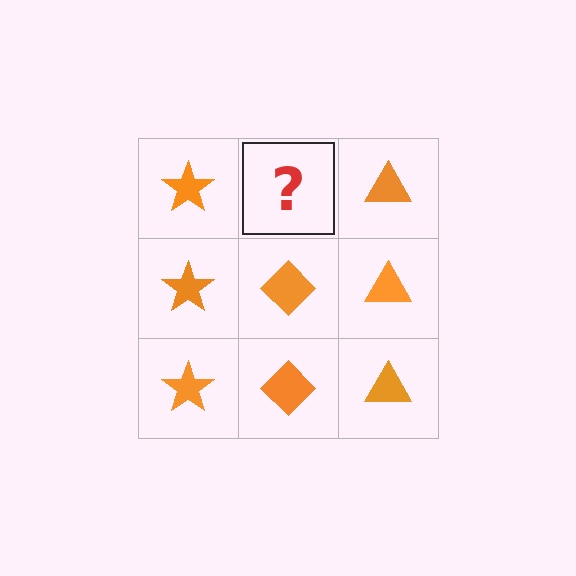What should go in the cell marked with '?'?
The missing cell should contain an orange diamond.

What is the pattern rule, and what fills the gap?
The rule is that each column has a consistent shape. The gap should be filled with an orange diamond.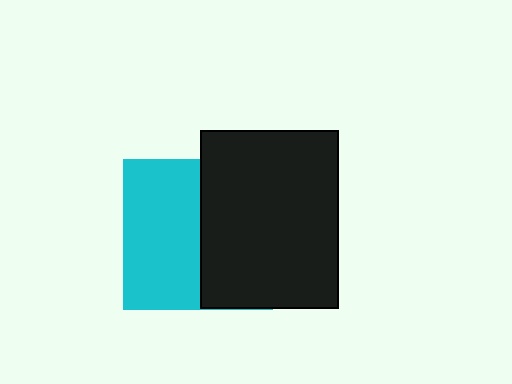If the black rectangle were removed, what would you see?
You would see the complete cyan square.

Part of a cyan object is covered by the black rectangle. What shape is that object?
It is a square.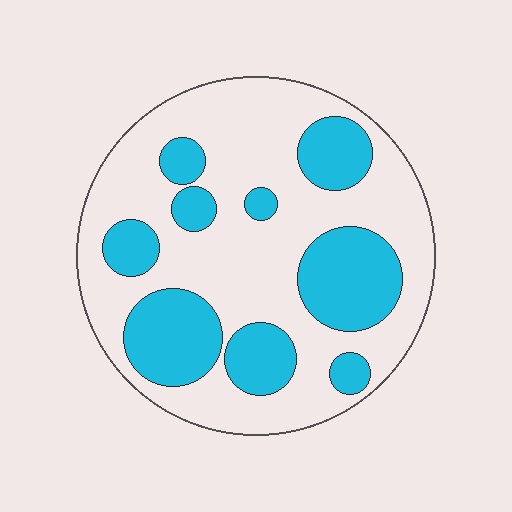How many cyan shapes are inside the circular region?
9.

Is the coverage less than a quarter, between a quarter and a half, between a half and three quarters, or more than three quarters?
Between a quarter and a half.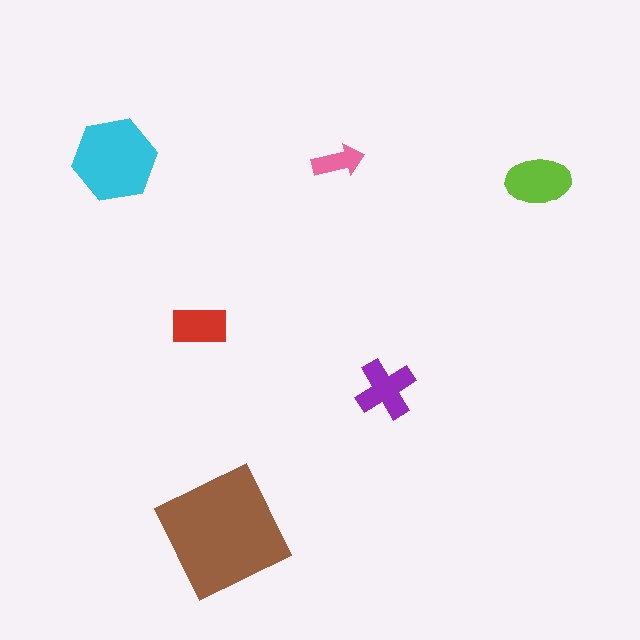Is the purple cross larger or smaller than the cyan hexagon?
Smaller.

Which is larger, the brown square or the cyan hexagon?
The brown square.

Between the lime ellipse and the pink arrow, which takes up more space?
The lime ellipse.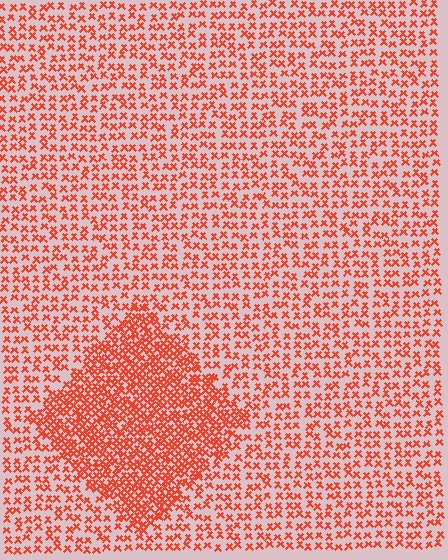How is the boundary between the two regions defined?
The boundary is defined by a change in element density (approximately 2.1x ratio). All elements are the same color, size, and shape.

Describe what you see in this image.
The image contains small red elements arranged at two different densities. A diamond-shaped region is visible where the elements are more densely packed than the surrounding area.